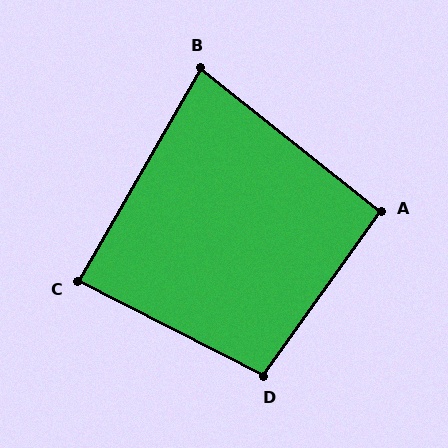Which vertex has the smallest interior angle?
B, at approximately 82 degrees.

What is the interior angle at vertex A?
Approximately 93 degrees (approximately right).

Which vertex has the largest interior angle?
D, at approximately 98 degrees.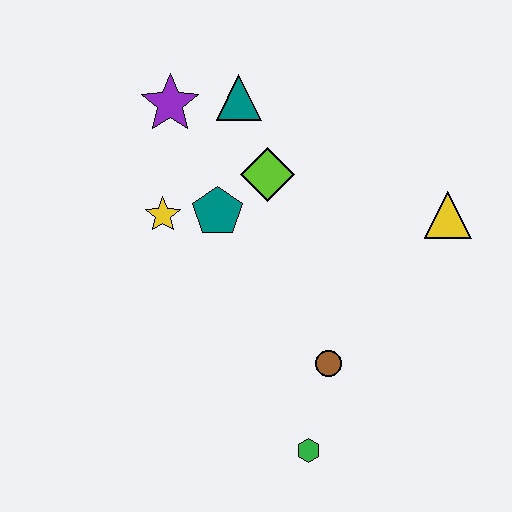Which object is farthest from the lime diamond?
The green hexagon is farthest from the lime diamond.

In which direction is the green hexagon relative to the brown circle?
The green hexagon is below the brown circle.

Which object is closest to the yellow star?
The teal pentagon is closest to the yellow star.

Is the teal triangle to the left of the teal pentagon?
No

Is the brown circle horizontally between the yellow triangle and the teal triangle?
Yes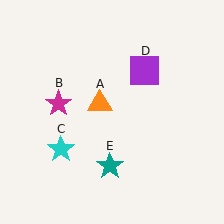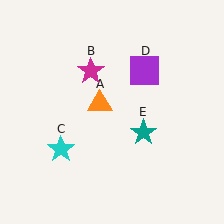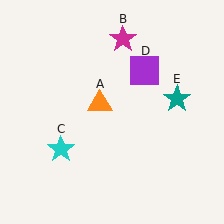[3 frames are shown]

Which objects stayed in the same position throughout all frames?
Orange triangle (object A) and cyan star (object C) and purple square (object D) remained stationary.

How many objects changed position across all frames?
2 objects changed position: magenta star (object B), teal star (object E).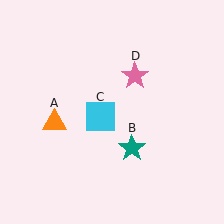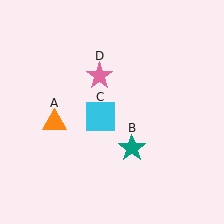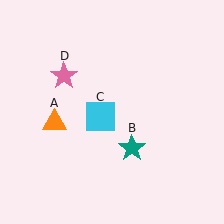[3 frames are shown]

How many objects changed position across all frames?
1 object changed position: pink star (object D).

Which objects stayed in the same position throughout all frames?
Orange triangle (object A) and teal star (object B) and cyan square (object C) remained stationary.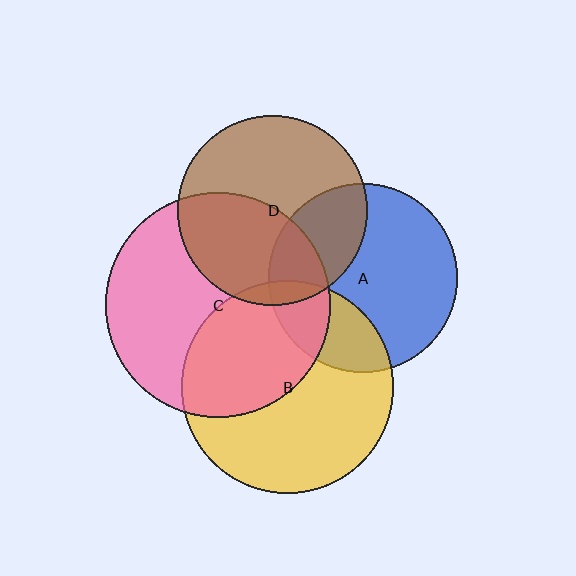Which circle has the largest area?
Circle C (pink).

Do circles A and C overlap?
Yes.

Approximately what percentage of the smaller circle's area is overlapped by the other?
Approximately 20%.